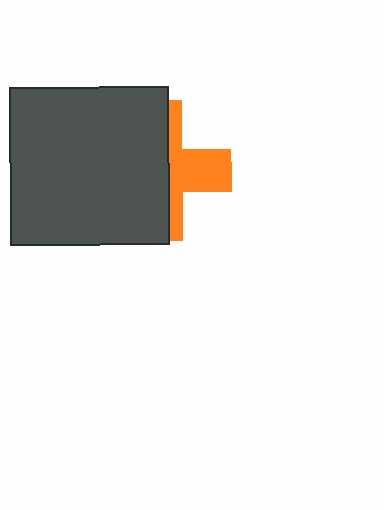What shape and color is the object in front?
The object in front is a dark gray square.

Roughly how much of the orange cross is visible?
A small part of it is visible (roughly 39%).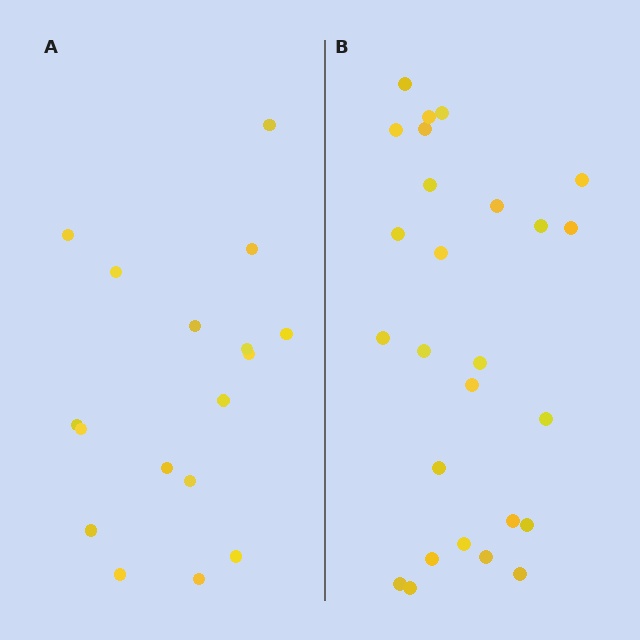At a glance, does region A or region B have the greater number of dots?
Region B (the right region) has more dots.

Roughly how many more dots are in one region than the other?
Region B has roughly 8 or so more dots than region A.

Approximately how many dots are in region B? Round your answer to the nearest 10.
About 30 dots. (The exact count is 26, which rounds to 30.)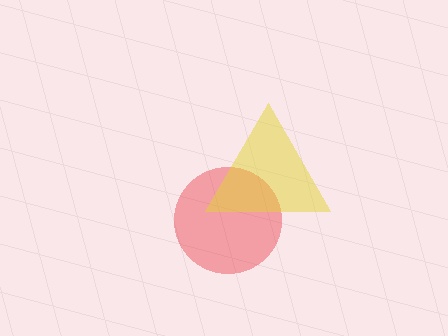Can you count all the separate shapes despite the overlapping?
Yes, there are 2 separate shapes.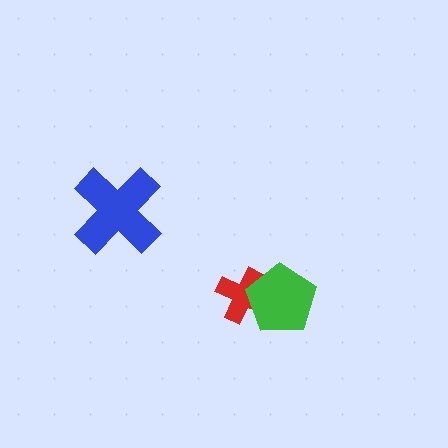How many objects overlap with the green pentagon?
1 object overlaps with the green pentagon.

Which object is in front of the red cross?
The green pentagon is in front of the red cross.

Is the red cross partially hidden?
Yes, it is partially covered by another shape.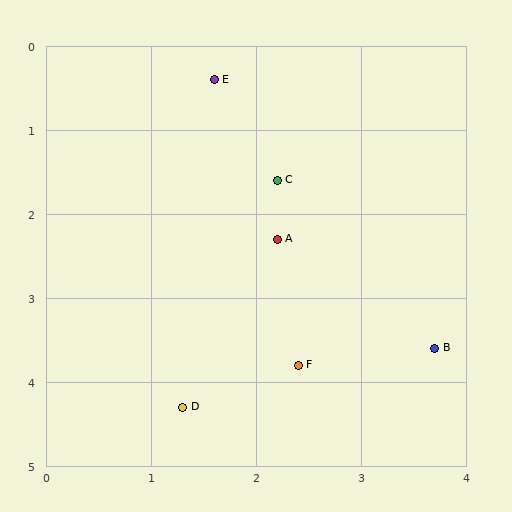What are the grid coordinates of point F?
Point F is at approximately (2.4, 3.8).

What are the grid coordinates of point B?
Point B is at approximately (3.7, 3.6).